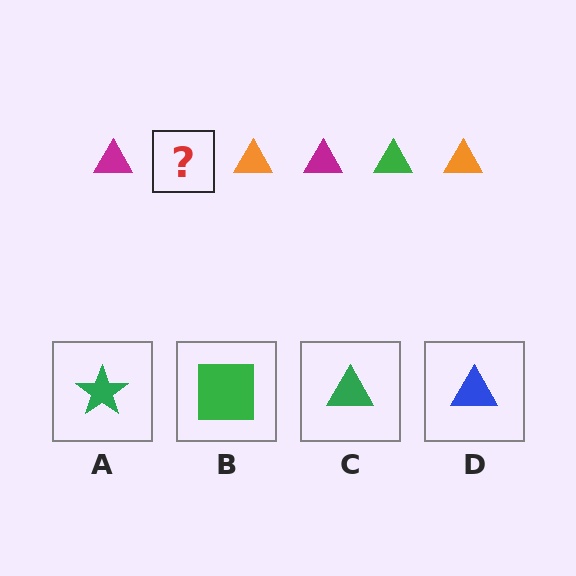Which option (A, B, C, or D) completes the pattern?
C.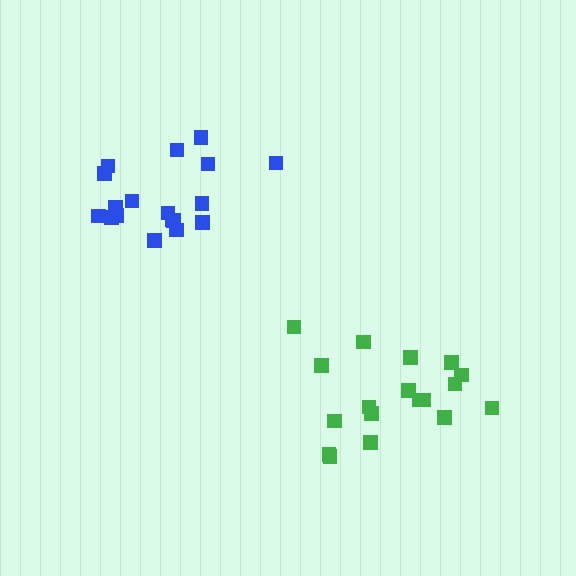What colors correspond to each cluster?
The clusters are colored: green, blue.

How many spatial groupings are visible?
There are 2 spatial groupings.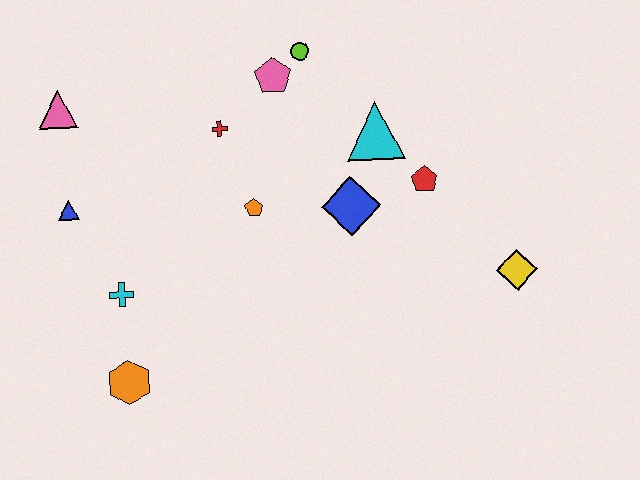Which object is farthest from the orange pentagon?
The yellow diamond is farthest from the orange pentagon.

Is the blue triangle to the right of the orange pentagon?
No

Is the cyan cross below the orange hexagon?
No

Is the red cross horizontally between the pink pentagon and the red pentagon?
No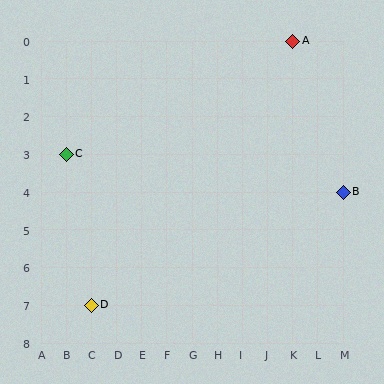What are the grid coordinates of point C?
Point C is at grid coordinates (B, 3).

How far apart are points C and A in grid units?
Points C and A are 9 columns and 3 rows apart (about 9.5 grid units diagonally).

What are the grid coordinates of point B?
Point B is at grid coordinates (M, 4).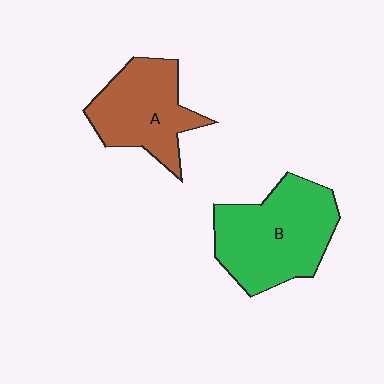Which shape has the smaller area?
Shape A (brown).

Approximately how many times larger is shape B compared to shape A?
Approximately 1.3 times.